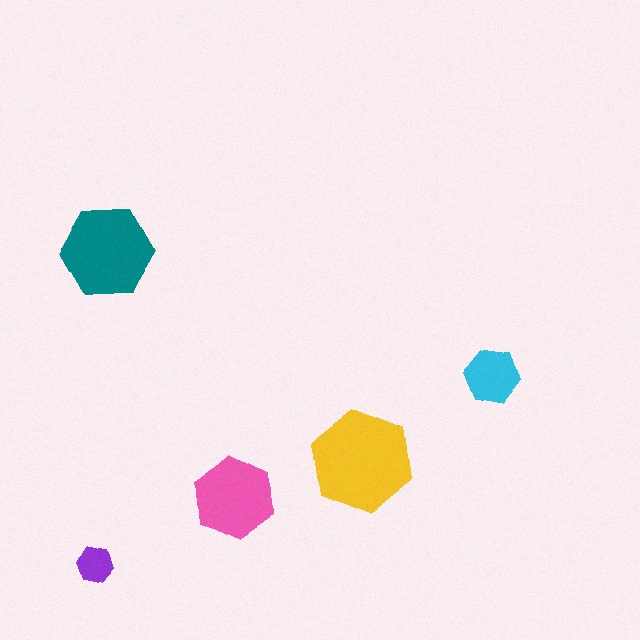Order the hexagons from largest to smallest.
the yellow one, the teal one, the pink one, the cyan one, the purple one.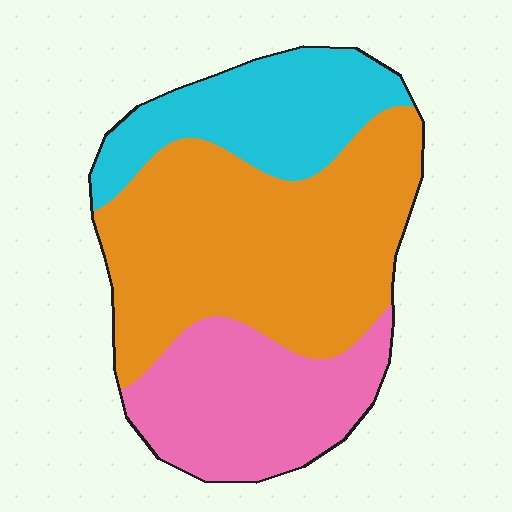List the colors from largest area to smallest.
From largest to smallest: orange, pink, cyan.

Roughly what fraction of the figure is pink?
Pink takes up between a quarter and a half of the figure.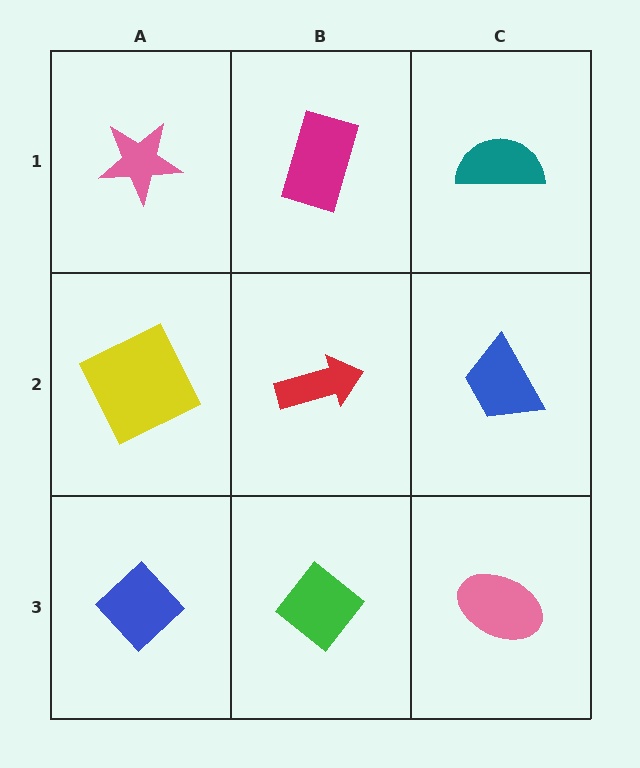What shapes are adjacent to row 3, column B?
A red arrow (row 2, column B), a blue diamond (row 3, column A), a pink ellipse (row 3, column C).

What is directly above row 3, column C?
A blue trapezoid.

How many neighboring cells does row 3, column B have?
3.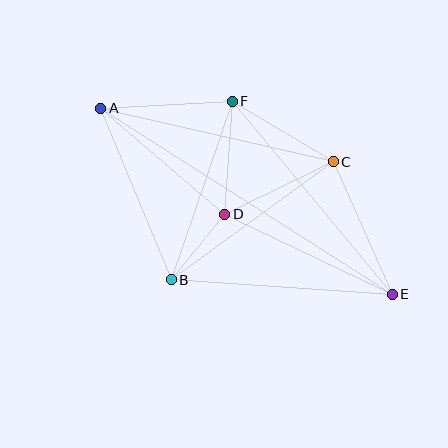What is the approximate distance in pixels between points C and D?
The distance between C and D is approximately 120 pixels.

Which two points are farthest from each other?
Points A and E are farthest from each other.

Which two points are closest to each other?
Points B and D are closest to each other.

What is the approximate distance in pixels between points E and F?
The distance between E and F is approximately 251 pixels.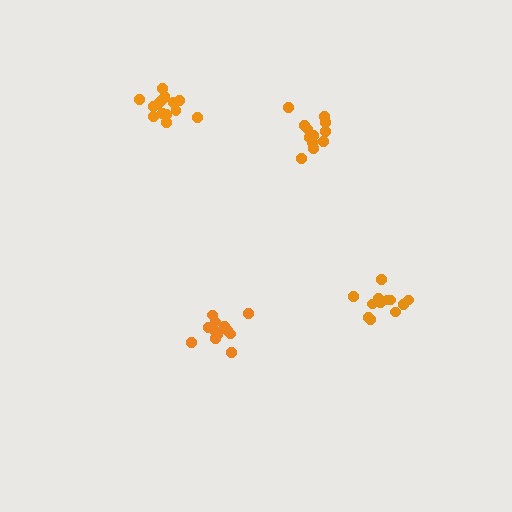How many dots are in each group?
Group 1: 15 dots, Group 2: 12 dots, Group 3: 12 dots, Group 4: 12 dots (51 total).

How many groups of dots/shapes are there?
There are 4 groups.